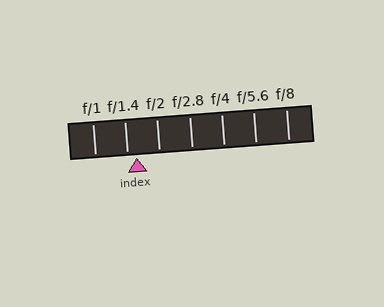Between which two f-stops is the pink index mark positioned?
The index mark is between f/1.4 and f/2.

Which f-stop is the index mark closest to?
The index mark is closest to f/1.4.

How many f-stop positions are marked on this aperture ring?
There are 7 f-stop positions marked.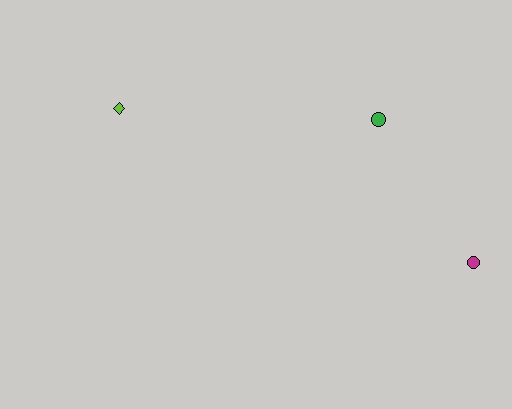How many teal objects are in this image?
There are no teal objects.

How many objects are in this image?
There are 3 objects.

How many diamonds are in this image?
There is 1 diamond.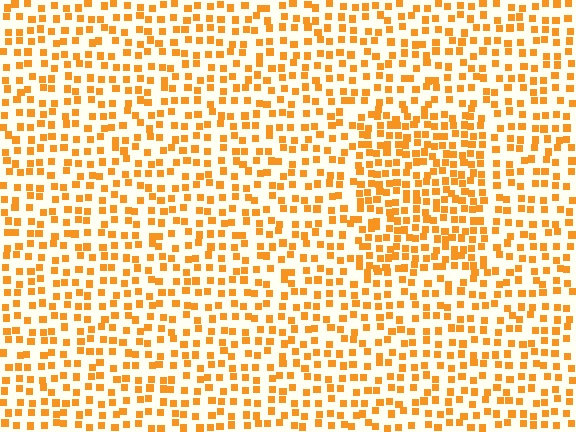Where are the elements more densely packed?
The elements are more densely packed inside the rectangle boundary.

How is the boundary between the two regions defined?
The boundary is defined by a change in element density (approximately 1.6x ratio). All elements are the same color, size, and shape.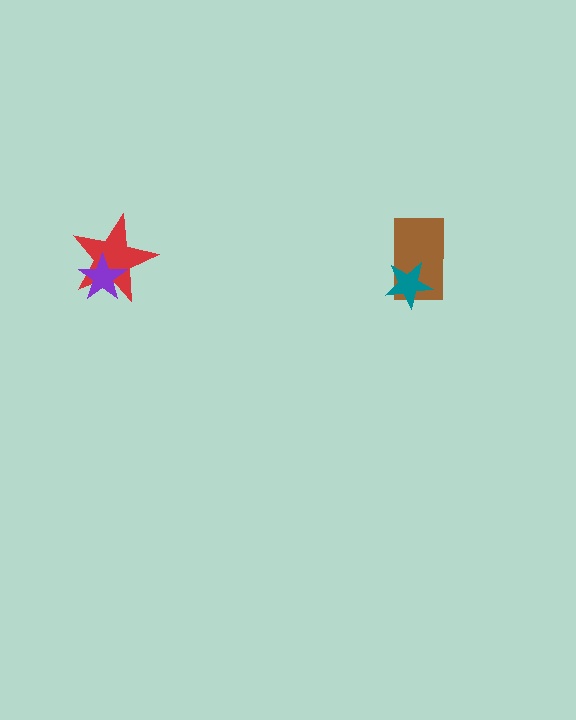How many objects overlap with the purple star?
1 object overlaps with the purple star.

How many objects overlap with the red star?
1 object overlaps with the red star.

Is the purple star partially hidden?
No, no other shape covers it.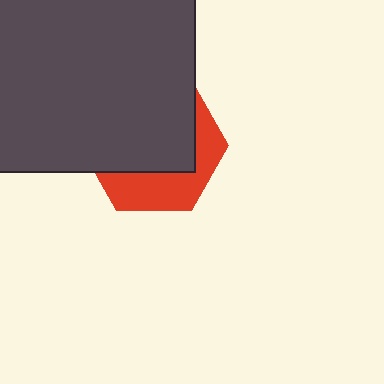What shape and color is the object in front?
The object in front is a dark gray rectangle.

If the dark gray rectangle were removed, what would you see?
You would see the complete red hexagon.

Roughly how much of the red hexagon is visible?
A small part of it is visible (roughly 36%).